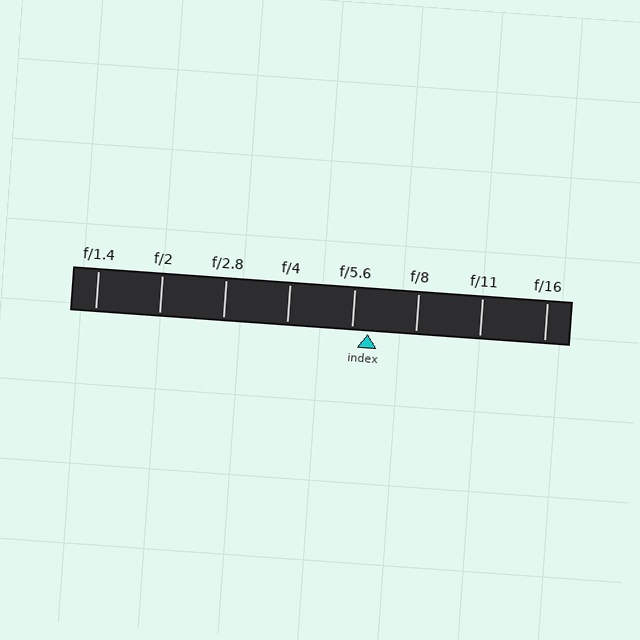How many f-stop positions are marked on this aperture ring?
There are 8 f-stop positions marked.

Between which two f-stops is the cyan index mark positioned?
The index mark is between f/5.6 and f/8.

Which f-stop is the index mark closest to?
The index mark is closest to f/5.6.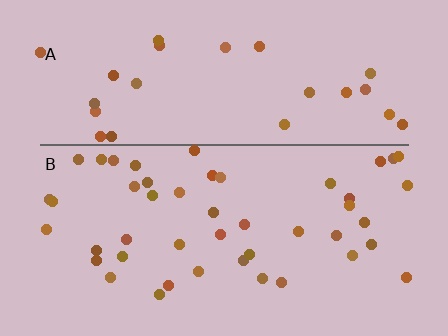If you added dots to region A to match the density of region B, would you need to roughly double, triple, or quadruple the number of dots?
Approximately double.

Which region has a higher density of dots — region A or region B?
B (the bottom).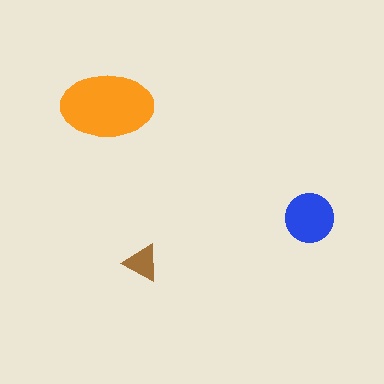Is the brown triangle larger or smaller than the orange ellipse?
Smaller.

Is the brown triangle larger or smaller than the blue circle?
Smaller.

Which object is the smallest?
The brown triangle.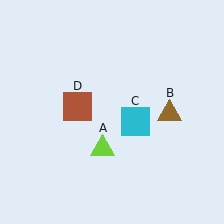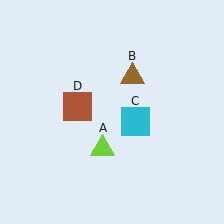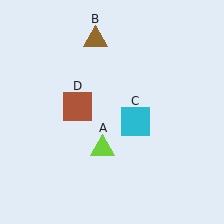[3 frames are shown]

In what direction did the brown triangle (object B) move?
The brown triangle (object B) moved up and to the left.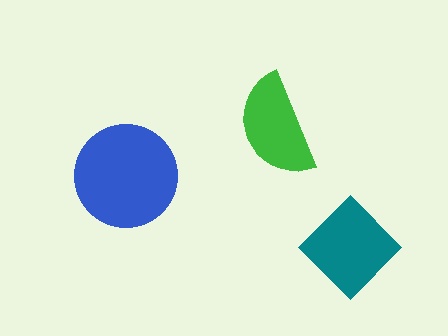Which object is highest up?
The green semicircle is topmost.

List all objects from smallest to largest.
The green semicircle, the teal diamond, the blue circle.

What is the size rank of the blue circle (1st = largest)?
1st.